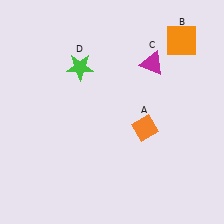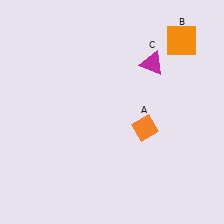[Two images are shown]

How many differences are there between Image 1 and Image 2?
There is 1 difference between the two images.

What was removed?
The green star (D) was removed in Image 2.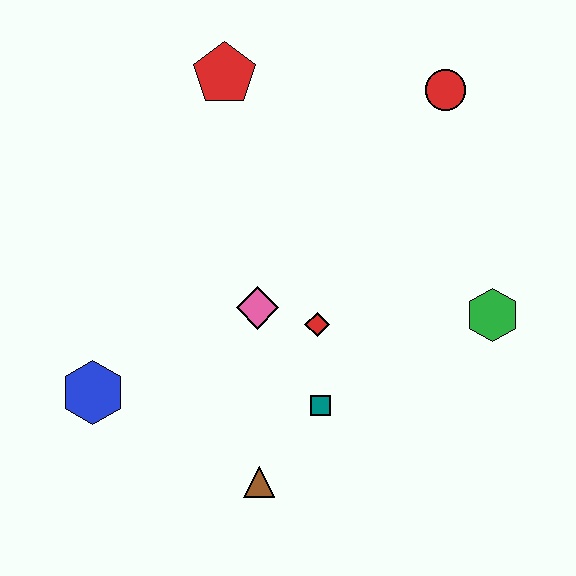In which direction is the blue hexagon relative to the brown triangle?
The blue hexagon is to the left of the brown triangle.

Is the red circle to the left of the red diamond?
No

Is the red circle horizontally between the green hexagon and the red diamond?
Yes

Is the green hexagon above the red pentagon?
No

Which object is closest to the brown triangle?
The teal square is closest to the brown triangle.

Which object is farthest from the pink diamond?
The red circle is farthest from the pink diamond.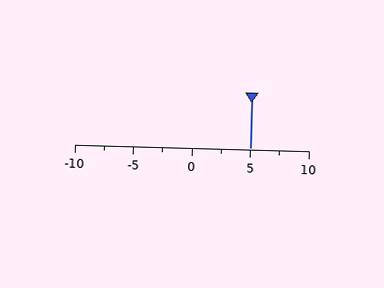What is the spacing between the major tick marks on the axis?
The major ticks are spaced 5 apart.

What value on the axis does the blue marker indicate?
The marker indicates approximately 5.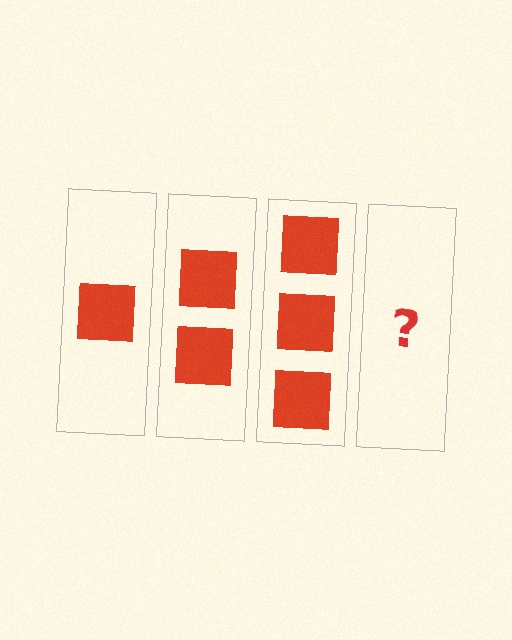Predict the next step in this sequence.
The next step is 4 squares.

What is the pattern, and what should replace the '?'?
The pattern is that each step adds one more square. The '?' should be 4 squares.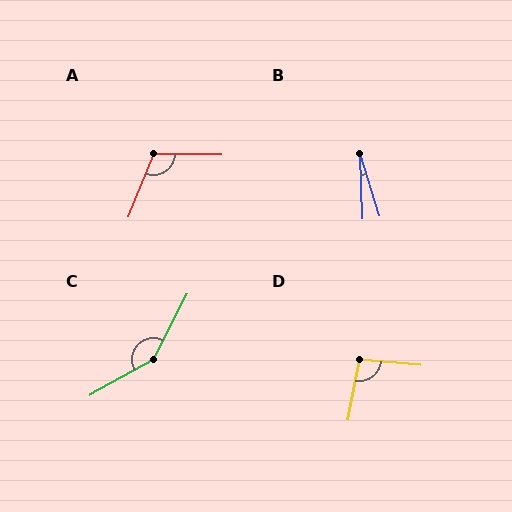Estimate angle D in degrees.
Approximately 96 degrees.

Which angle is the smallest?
B, at approximately 15 degrees.